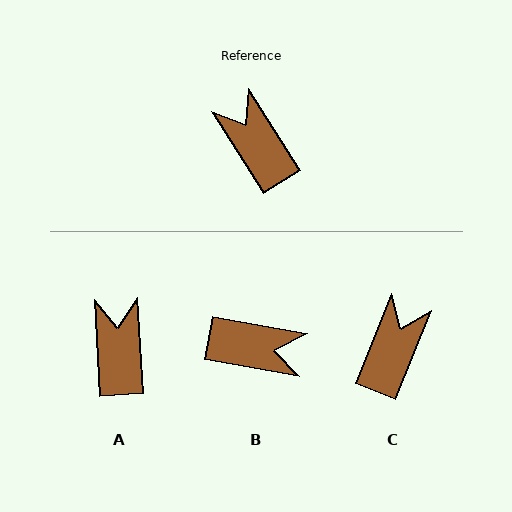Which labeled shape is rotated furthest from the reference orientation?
B, about 132 degrees away.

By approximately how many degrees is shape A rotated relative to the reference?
Approximately 29 degrees clockwise.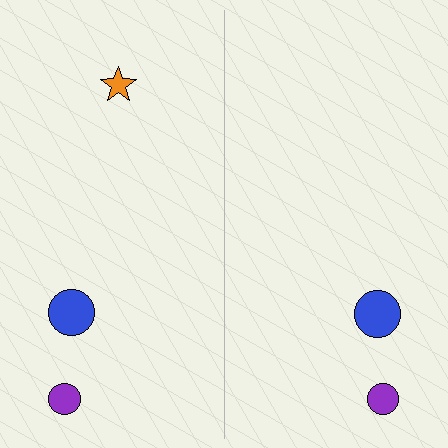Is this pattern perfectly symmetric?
No, the pattern is not perfectly symmetric. A orange star is missing from the right side.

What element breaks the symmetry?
A orange star is missing from the right side.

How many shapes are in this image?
There are 5 shapes in this image.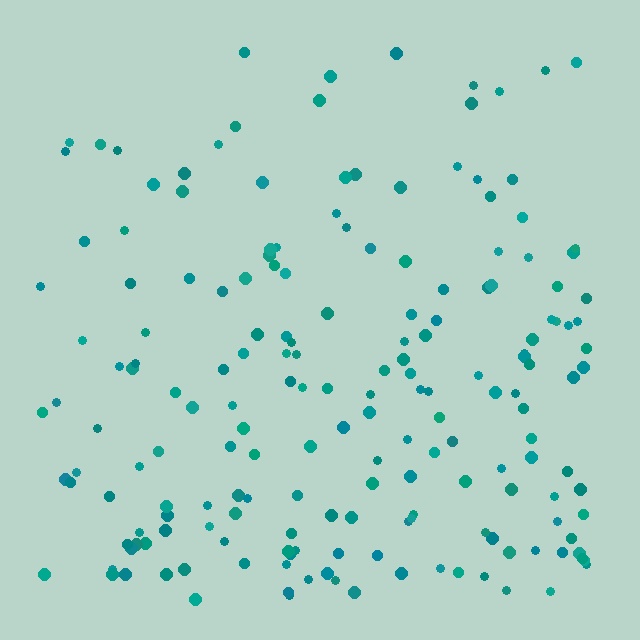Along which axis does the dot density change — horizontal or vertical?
Vertical.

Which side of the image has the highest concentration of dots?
The bottom.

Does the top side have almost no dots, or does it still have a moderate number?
Still a moderate number, just noticeably fewer than the bottom.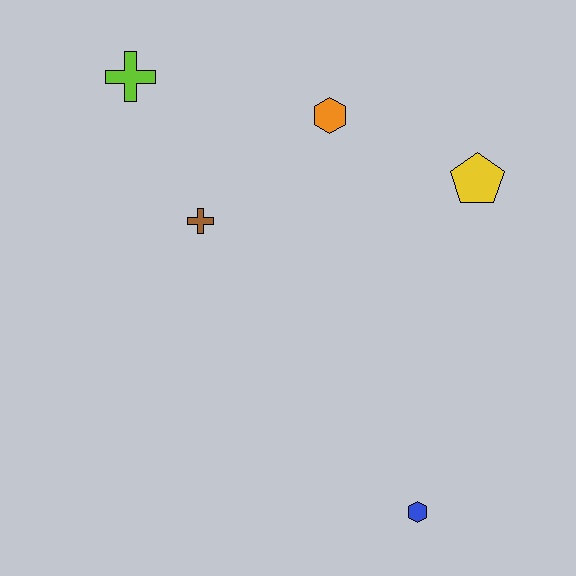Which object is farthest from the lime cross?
The blue hexagon is farthest from the lime cross.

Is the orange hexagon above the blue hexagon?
Yes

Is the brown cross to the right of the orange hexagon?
No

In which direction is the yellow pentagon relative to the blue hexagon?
The yellow pentagon is above the blue hexagon.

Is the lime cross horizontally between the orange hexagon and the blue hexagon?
No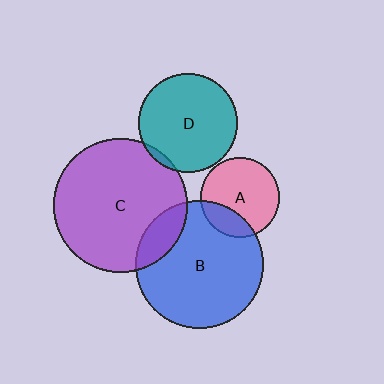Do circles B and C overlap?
Yes.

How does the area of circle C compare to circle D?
Approximately 1.8 times.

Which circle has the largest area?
Circle C (purple).